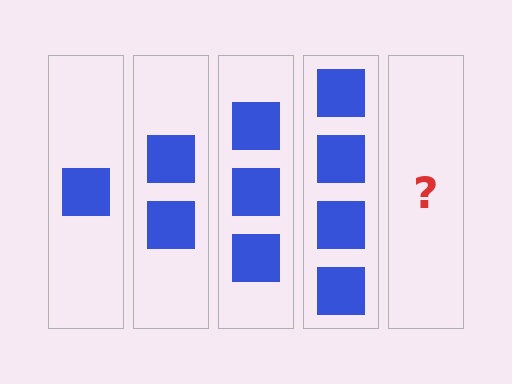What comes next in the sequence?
The next element should be 5 squares.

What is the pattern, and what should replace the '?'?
The pattern is that each step adds one more square. The '?' should be 5 squares.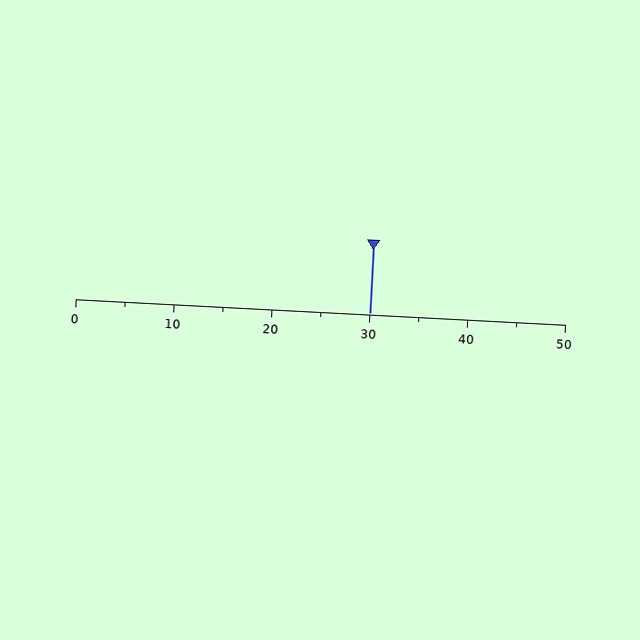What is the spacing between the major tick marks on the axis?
The major ticks are spaced 10 apart.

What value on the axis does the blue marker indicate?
The marker indicates approximately 30.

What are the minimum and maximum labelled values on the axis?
The axis runs from 0 to 50.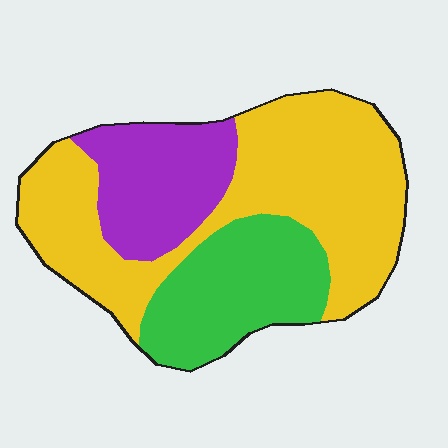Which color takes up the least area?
Purple, at roughly 20%.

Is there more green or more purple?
Green.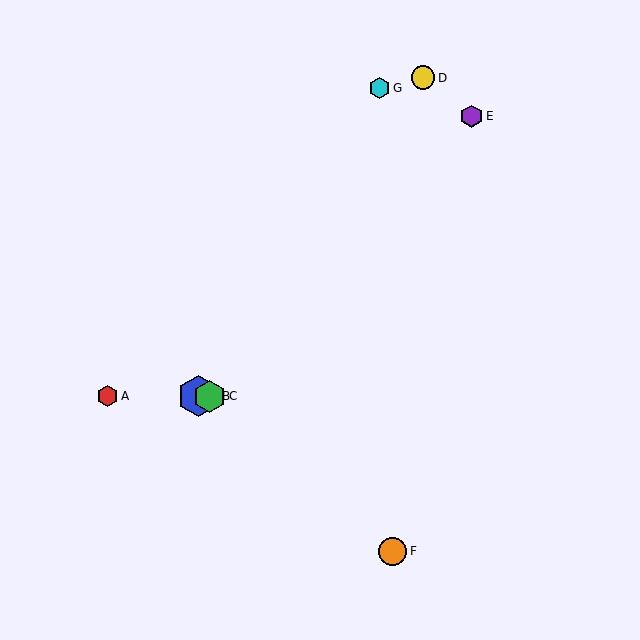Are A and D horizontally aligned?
No, A is at y≈396 and D is at y≈78.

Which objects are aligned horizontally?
Objects A, B, C are aligned horizontally.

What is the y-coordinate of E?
Object E is at y≈116.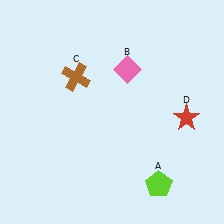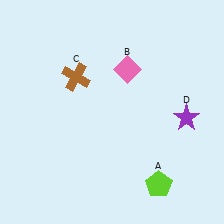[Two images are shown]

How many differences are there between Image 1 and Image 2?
There is 1 difference between the two images.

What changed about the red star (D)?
In Image 1, D is red. In Image 2, it changed to purple.